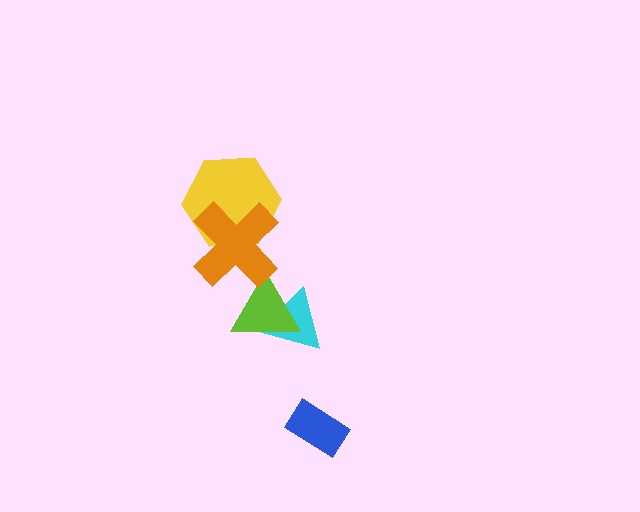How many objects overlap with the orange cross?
2 objects overlap with the orange cross.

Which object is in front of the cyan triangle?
The lime triangle is in front of the cyan triangle.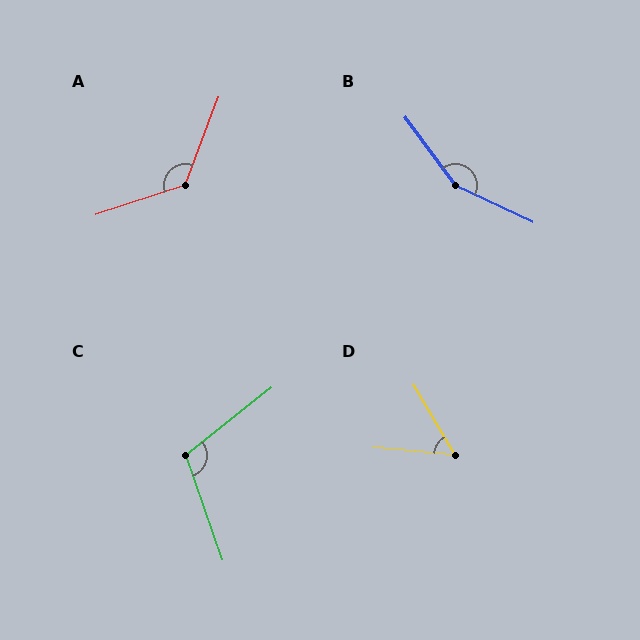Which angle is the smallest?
D, at approximately 54 degrees.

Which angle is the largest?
B, at approximately 151 degrees.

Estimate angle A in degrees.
Approximately 129 degrees.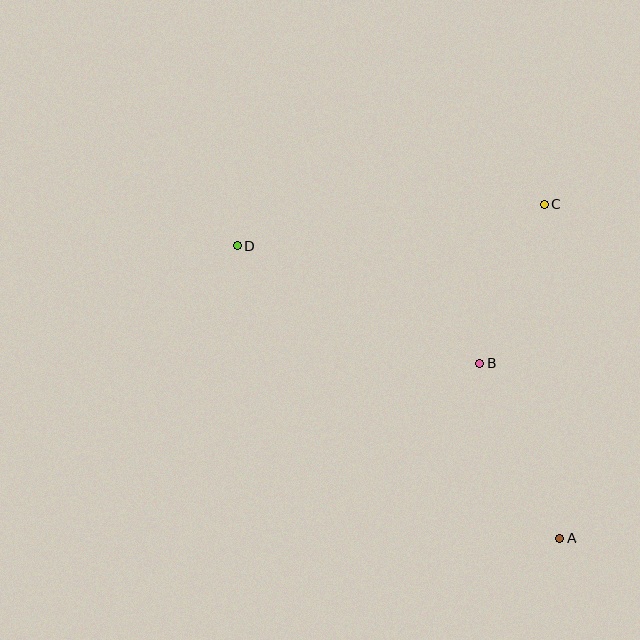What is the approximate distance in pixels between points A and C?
The distance between A and C is approximately 334 pixels.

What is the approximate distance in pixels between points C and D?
The distance between C and D is approximately 310 pixels.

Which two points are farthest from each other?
Points A and D are farthest from each other.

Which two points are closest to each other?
Points B and C are closest to each other.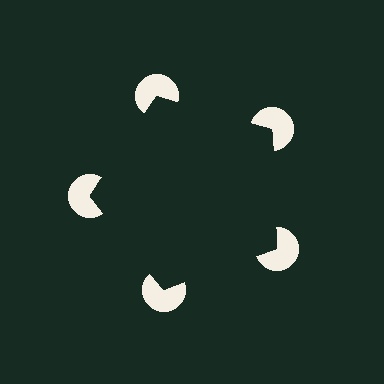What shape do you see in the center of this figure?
An illusory pentagon — its edges are inferred from the aligned wedge cuts in the pac-man discs, not physically drawn.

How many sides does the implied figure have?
5 sides.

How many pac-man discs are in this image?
There are 5 — one at each vertex of the illusory pentagon.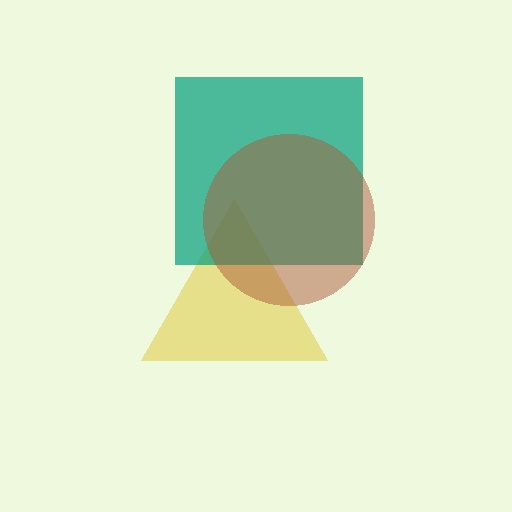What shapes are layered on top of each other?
The layered shapes are: a yellow triangle, a teal square, a brown circle.